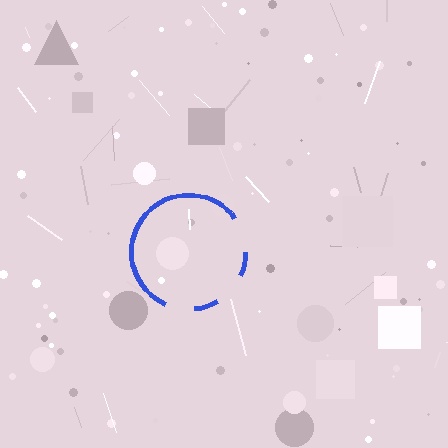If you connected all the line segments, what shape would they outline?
They would outline a circle.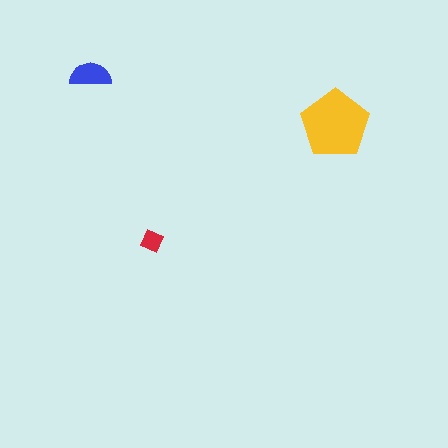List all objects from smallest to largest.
The red diamond, the blue semicircle, the yellow pentagon.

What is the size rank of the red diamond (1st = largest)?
3rd.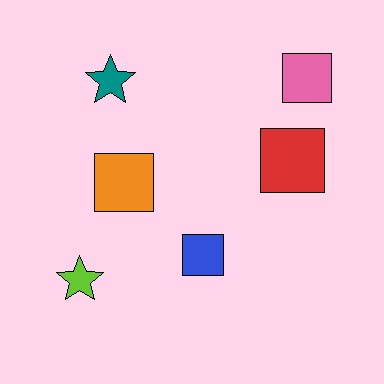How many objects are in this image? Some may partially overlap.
There are 6 objects.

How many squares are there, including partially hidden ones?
There are 4 squares.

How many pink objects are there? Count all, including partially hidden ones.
There is 1 pink object.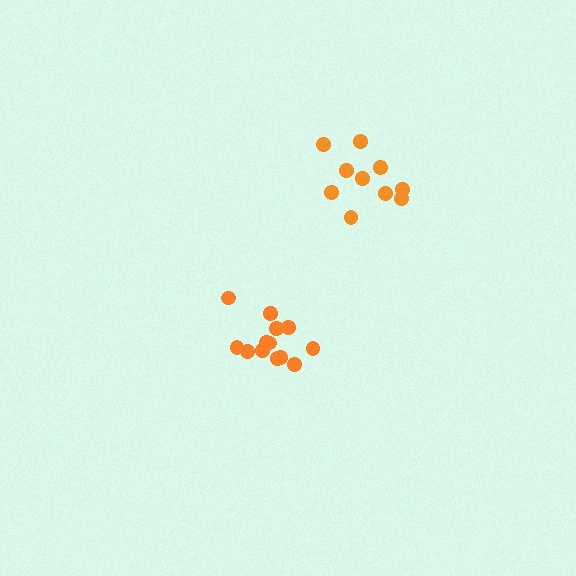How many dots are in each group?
Group 1: 13 dots, Group 2: 10 dots (23 total).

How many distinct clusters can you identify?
There are 2 distinct clusters.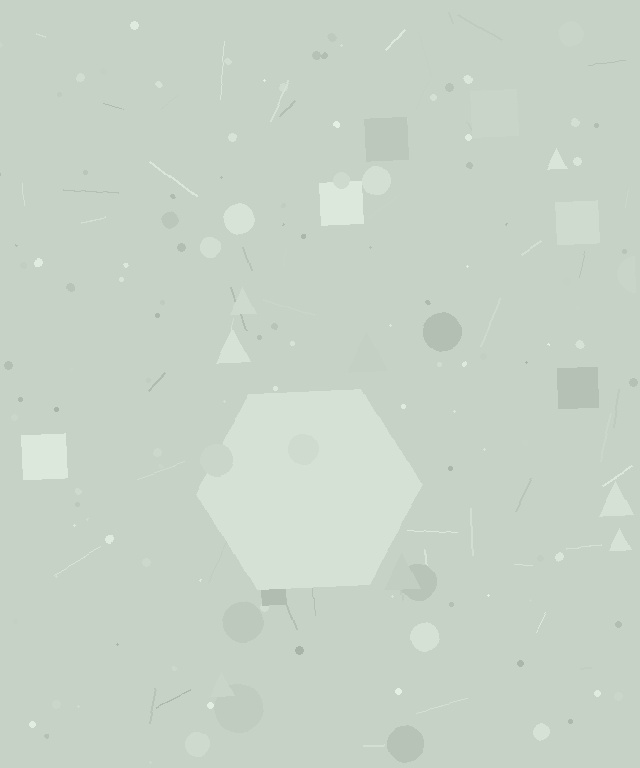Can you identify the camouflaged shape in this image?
The camouflaged shape is a hexagon.